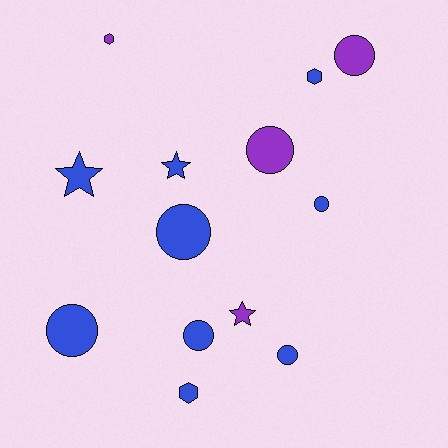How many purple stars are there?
There is 1 purple star.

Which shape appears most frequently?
Circle, with 7 objects.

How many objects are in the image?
There are 13 objects.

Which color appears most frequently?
Blue, with 9 objects.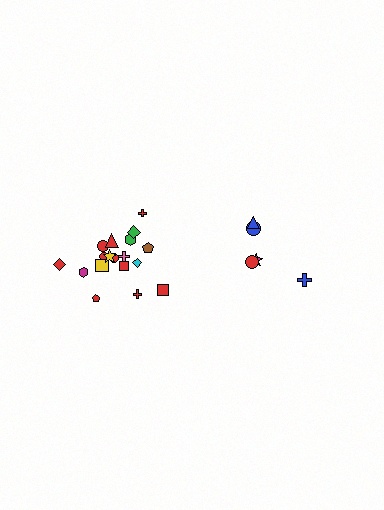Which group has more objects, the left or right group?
The left group.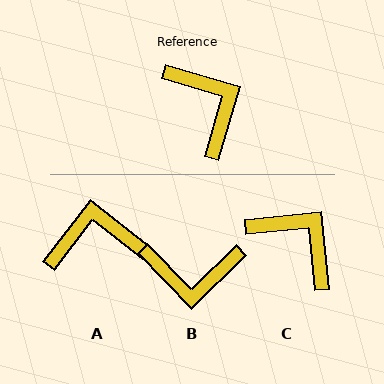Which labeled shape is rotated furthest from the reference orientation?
B, about 120 degrees away.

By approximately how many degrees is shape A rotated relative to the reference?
Approximately 69 degrees counter-clockwise.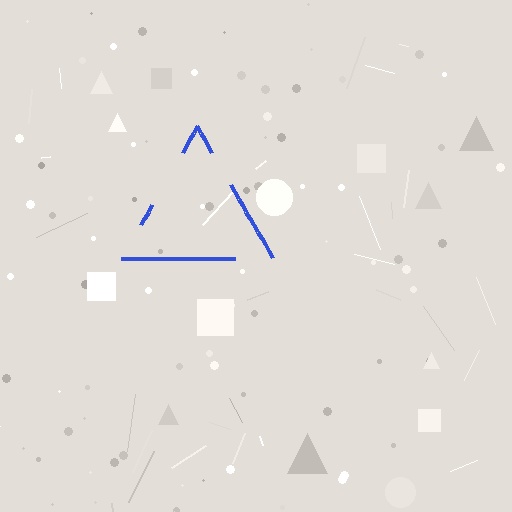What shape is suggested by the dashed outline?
The dashed outline suggests a triangle.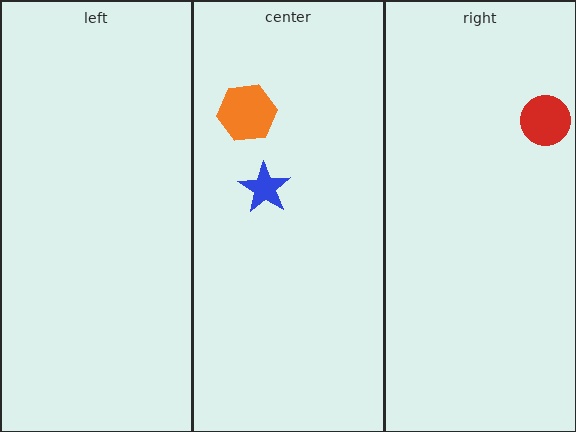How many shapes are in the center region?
2.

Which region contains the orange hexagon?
The center region.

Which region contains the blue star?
The center region.